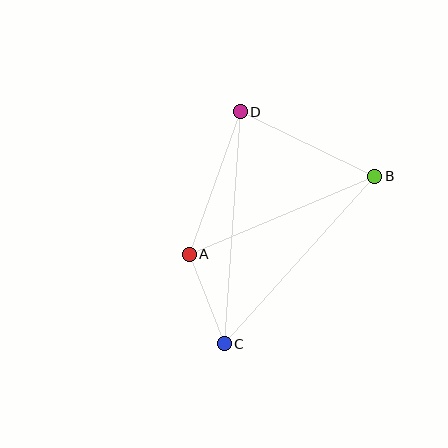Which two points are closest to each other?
Points A and C are closest to each other.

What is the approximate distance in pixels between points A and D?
The distance between A and D is approximately 151 pixels.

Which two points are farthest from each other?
Points C and D are farthest from each other.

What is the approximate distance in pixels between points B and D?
The distance between B and D is approximately 149 pixels.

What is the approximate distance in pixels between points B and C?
The distance between B and C is approximately 225 pixels.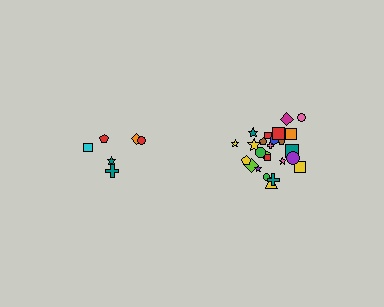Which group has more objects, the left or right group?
The right group.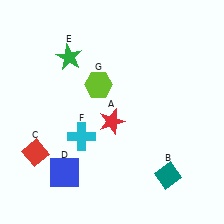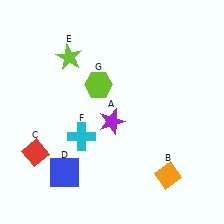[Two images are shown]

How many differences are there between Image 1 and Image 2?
There are 3 differences between the two images.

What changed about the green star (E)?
In Image 1, E is green. In Image 2, it changed to lime.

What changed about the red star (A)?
In Image 1, A is red. In Image 2, it changed to purple.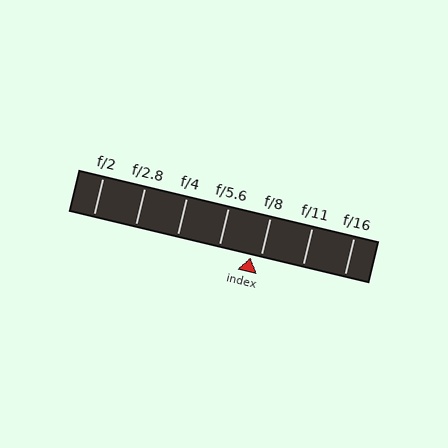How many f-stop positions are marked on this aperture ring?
There are 7 f-stop positions marked.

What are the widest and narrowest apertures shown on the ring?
The widest aperture shown is f/2 and the narrowest is f/16.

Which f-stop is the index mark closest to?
The index mark is closest to f/8.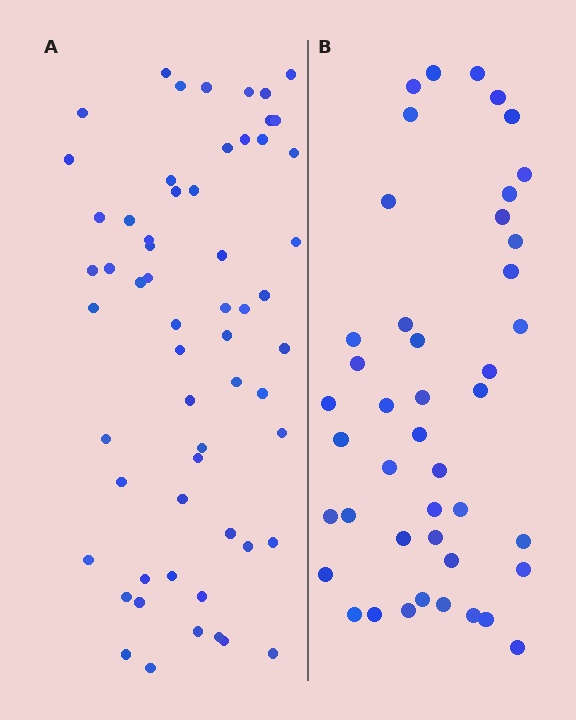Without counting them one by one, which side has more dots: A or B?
Region A (the left region) has more dots.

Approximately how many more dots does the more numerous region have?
Region A has approximately 15 more dots than region B.